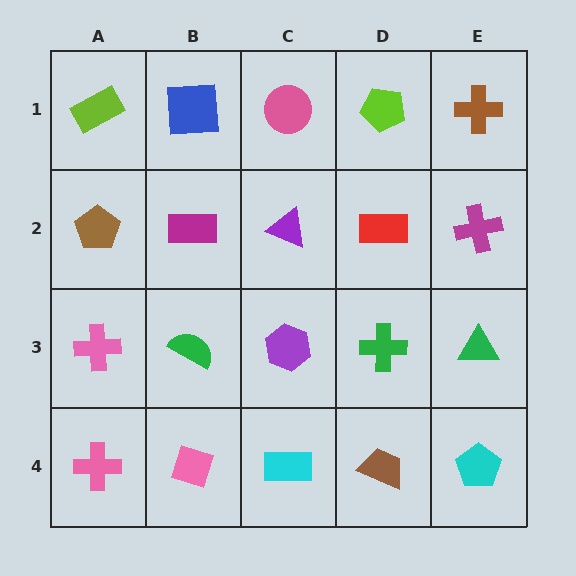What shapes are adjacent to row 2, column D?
A lime pentagon (row 1, column D), a green cross (row 3, column D), a purple triangle (row 2, column C), a magenta cross (row 2, column E).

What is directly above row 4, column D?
A green cross.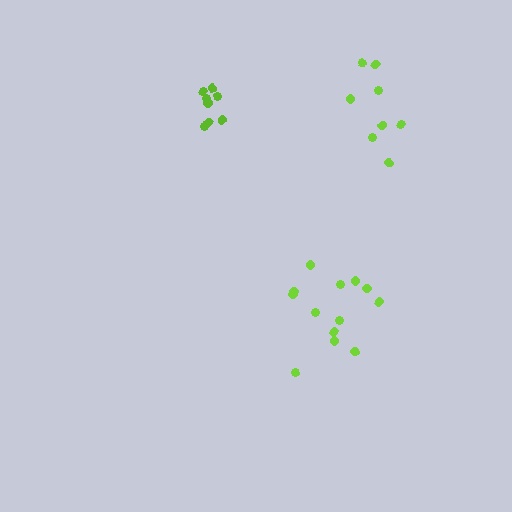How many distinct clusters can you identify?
There are 3 distinct clusters.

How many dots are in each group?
Group 1: 8 dots, Group 2: 8 dots, Group 3: 13 dots (29 total).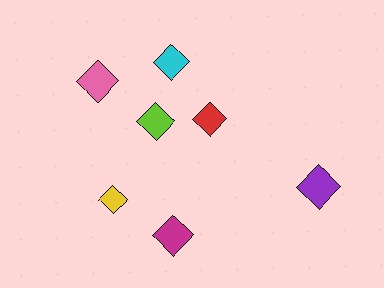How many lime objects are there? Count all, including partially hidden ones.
There is 1 lime object.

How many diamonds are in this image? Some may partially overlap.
There are 7 diamonds.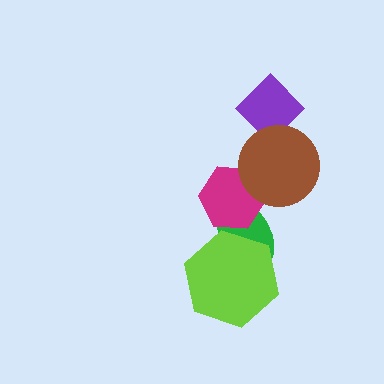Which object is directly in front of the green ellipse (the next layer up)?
The lime hexagon is directly in front of the green ellipse.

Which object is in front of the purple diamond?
The brown circle is in front of the purple diamond.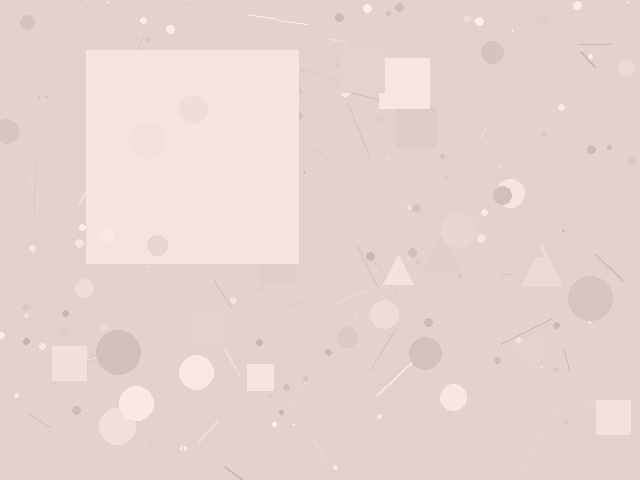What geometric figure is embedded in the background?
A square is embedded in the background.